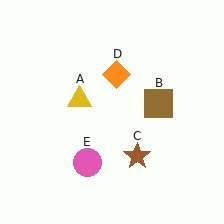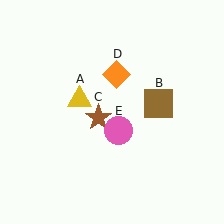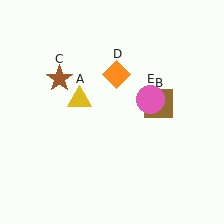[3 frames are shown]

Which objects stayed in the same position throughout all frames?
Yellow triangle (object A) and brown square (object B) and orange diamond (object D) remained stationary.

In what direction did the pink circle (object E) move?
The pink circle (object E) moved up and to the right.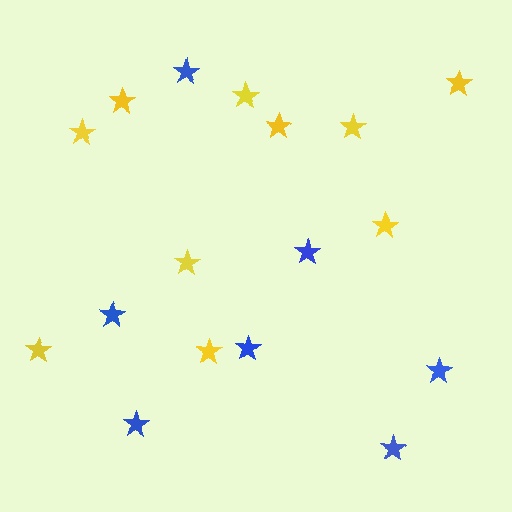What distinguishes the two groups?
There are 2 groups: one group of yellow stars (10) and one group of blue stars (7).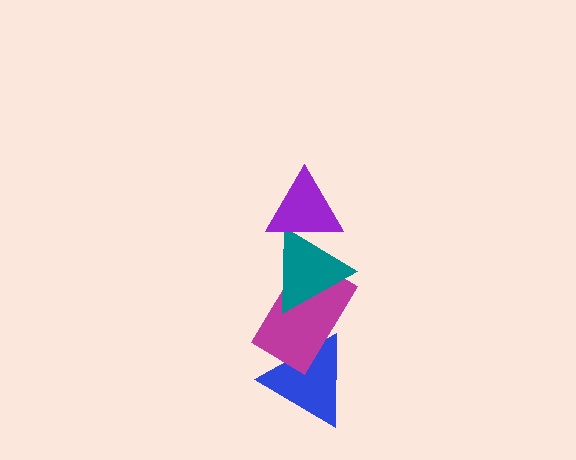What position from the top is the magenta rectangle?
The magenta rectangle is 3rd from the top.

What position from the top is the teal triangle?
The teal triangle is 2nd from the top.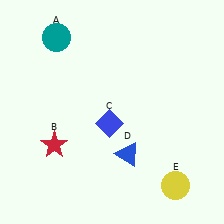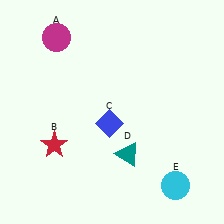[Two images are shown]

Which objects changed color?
A changed from teal to magenta. D changed from blue to teal. E changed from yellow to cyan.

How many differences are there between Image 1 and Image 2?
There are 3 differences between the two images.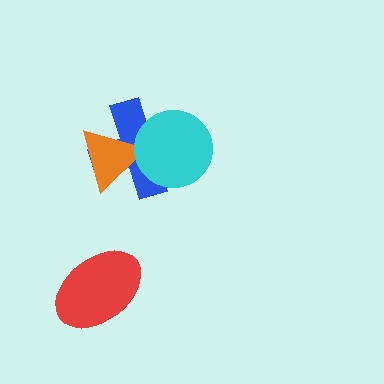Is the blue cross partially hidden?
Yes, it is partially covered by another shape.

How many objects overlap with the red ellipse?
0 objects overlap with the red ellipse.